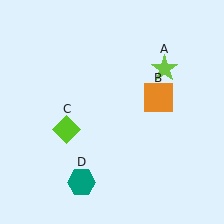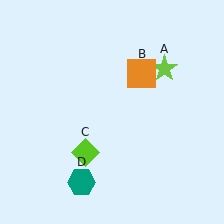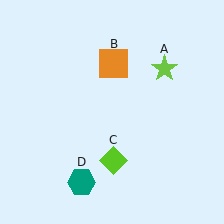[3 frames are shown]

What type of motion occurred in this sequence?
The orange square (object B), lime diamond (object C) rotated counterclockwise around the center of the scene.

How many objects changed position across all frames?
2 objects changed position: orange square (object B), lime diamond (object C).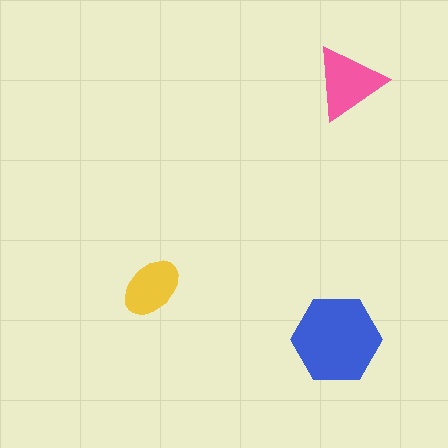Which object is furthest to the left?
The yellow ellipse is leftmost.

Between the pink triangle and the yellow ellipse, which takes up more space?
The pink triangle.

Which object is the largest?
The blue hexagon.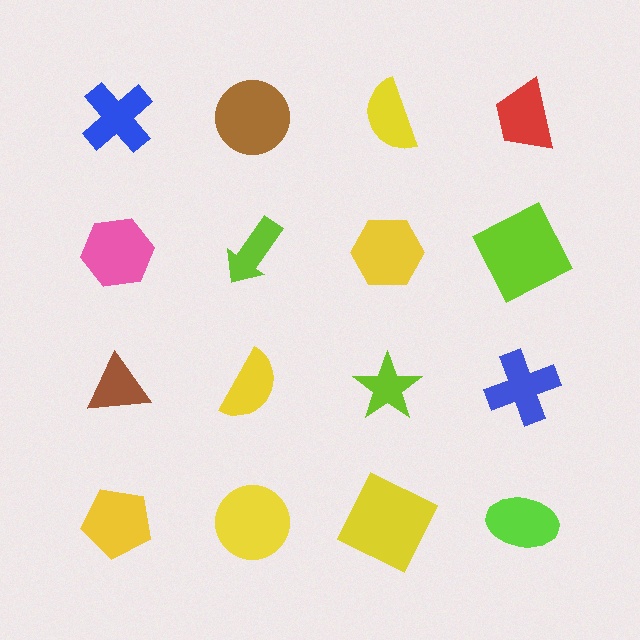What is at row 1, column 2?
A brown circle.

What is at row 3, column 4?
A blue cross.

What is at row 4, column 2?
A yellow circle.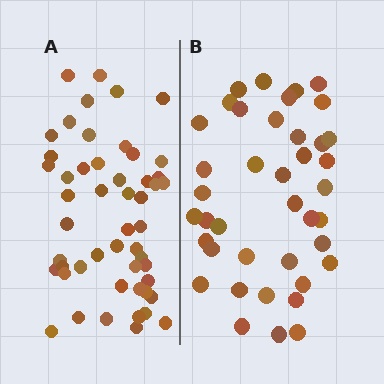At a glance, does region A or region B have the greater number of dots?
Region A (the left region) has more dots.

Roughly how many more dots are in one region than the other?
Region A has roughly 12 or so more dots than region B.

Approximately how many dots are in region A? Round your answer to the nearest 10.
About 50 dots. (The exact count is 51, which rounds to 50.)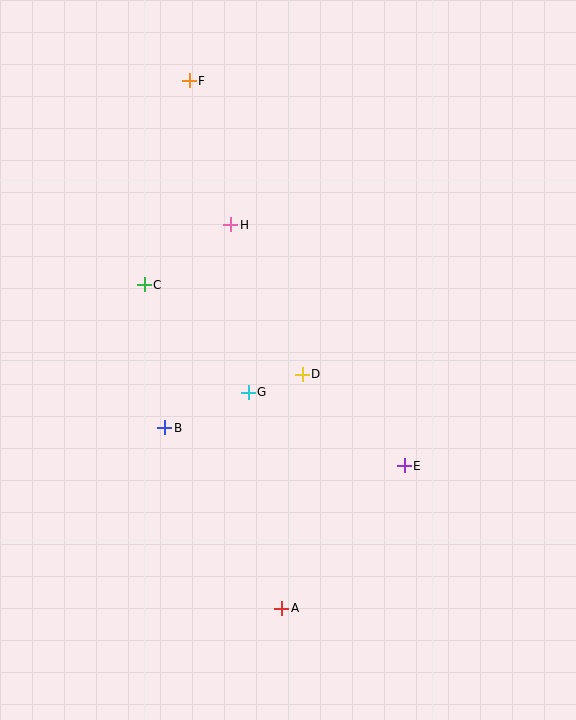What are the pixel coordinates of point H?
Point H is at (231, 225).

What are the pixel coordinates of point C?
Point C is at (144, 285).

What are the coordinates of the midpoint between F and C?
The midpoint between F and C is at (167, 183).